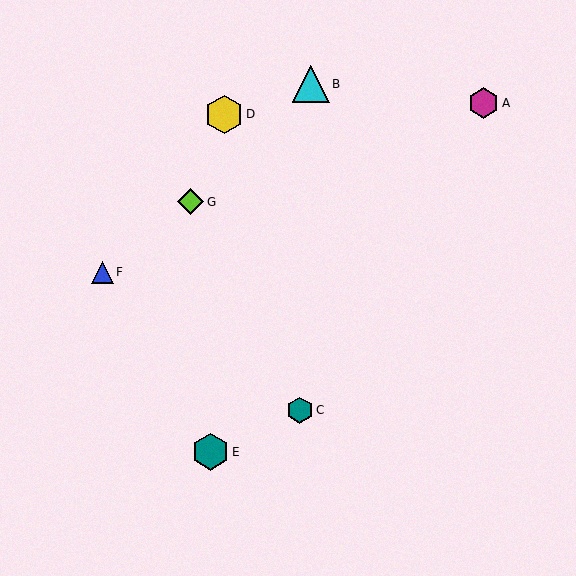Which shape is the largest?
The yellow hexagon (labeled D) is the largest.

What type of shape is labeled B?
Shape B is a cyan triangle.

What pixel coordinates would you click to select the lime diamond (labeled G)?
Click at (191, 202) to select the lime diamond G.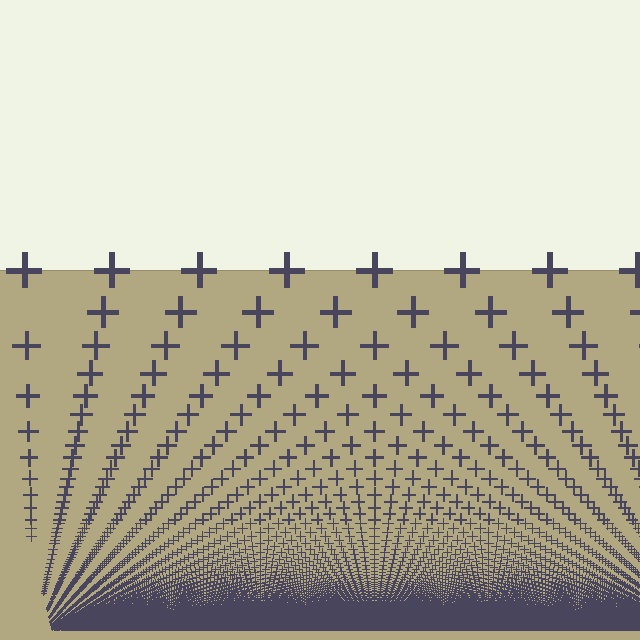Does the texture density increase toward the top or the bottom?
Density increases toward the bottom.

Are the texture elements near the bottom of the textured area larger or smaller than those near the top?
Smaller. The gradient is inverted — elements near the bottom are smaller and denser.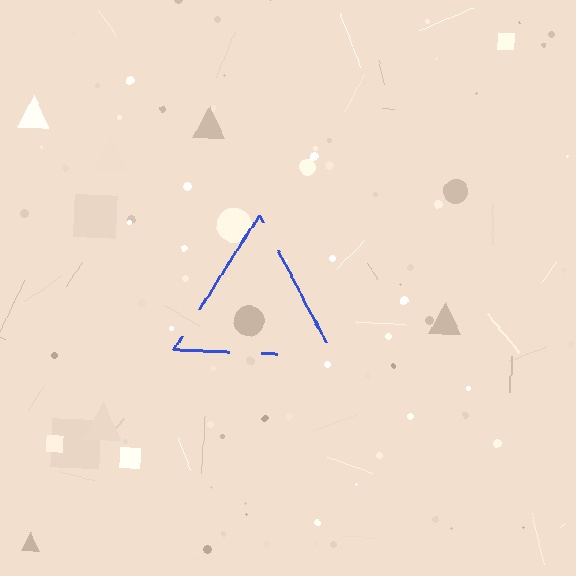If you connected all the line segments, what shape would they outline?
They would outline a triangle.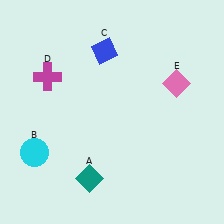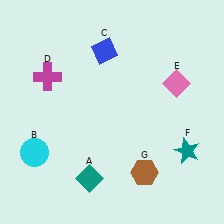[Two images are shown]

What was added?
A teal star (F), a brown hexagon (G) were added in Image 2.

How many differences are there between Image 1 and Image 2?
There are 2 differences between the two images.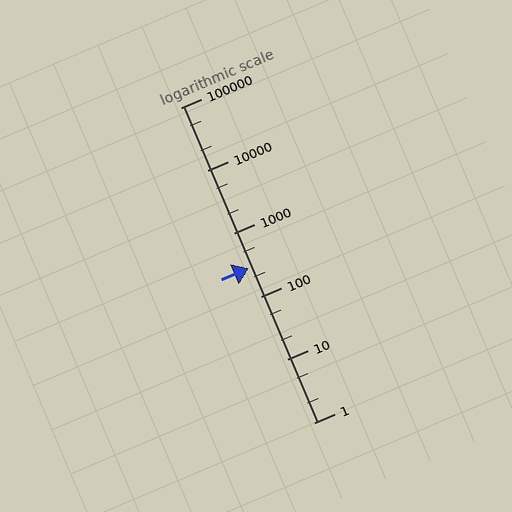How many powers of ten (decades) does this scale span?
The scale spans 5 decades, from 1 to 100000.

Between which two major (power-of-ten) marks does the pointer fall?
The pointer is between 100 and 1000.